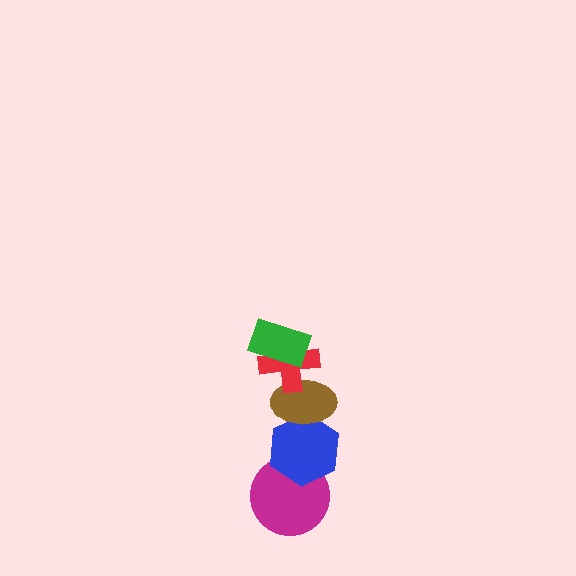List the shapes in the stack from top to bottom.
From top to bottom: the green rectangle, the red cross, the brown ellipse, the blue hexagon, the magenta circle.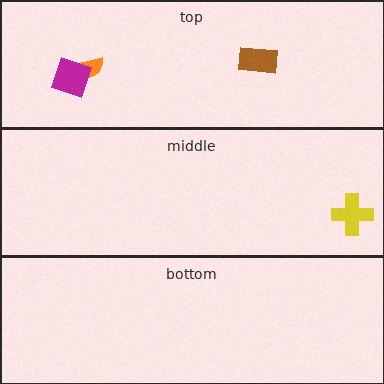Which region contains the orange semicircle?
The top region.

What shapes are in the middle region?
The yellow cross.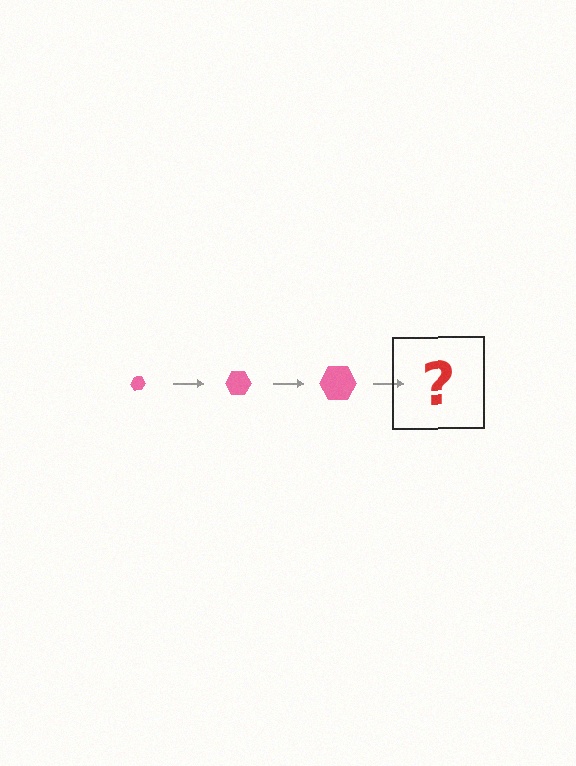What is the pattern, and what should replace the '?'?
The pattern is that the hexagon gets progressively larger each step. The '?' should be a pink hexagon, larger than the previous one.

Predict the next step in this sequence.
The next step is a pink hexagon, larger than the previous one.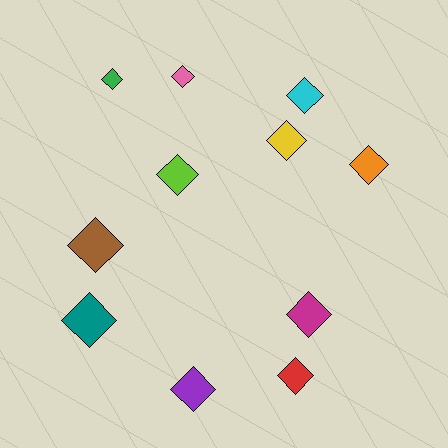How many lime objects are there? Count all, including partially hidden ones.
There is 1 lime object.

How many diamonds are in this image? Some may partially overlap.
There are 11 diamonds.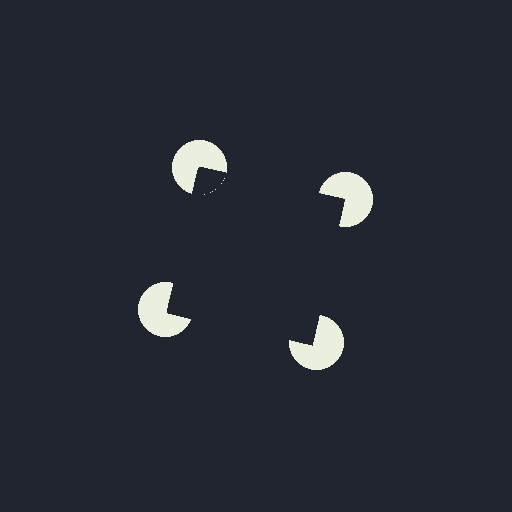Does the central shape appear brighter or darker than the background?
It typically appears slightly darker than the background, even though no actual brightness change is drawn.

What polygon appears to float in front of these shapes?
An illusory square — its edges are inferred from the aligned wedge cuts in the pac-man discs, not physically drawn.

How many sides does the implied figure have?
4 sides.